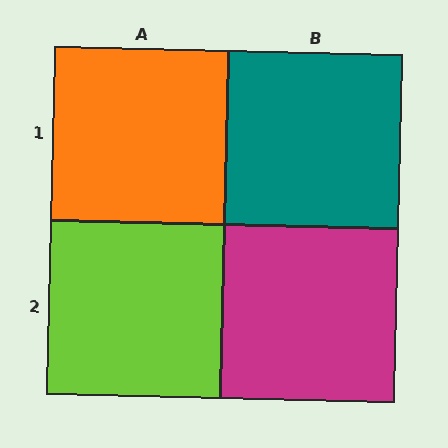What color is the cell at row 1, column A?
Orange.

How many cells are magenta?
1 cell is magenta.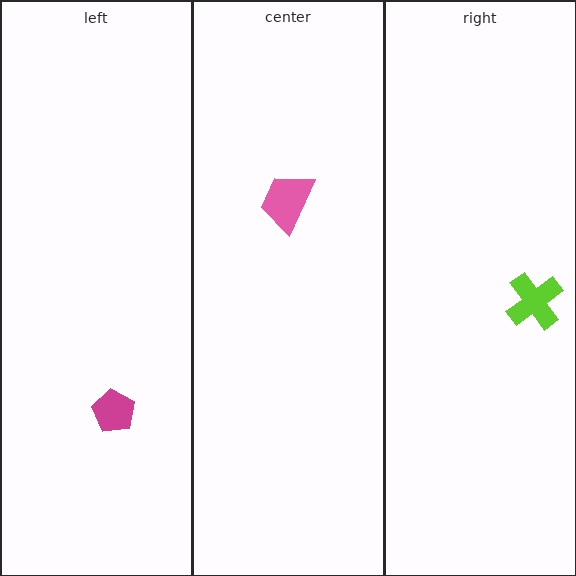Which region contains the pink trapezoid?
The center region.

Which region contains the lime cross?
The right region.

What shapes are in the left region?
The magenta pentagon.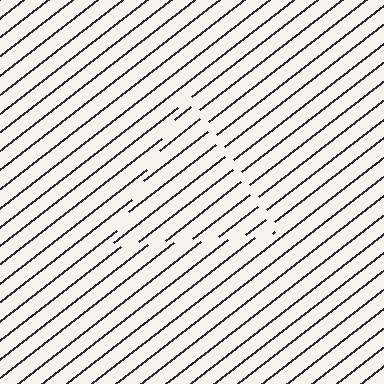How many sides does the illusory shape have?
3 sides — the line-ends trace a triangle.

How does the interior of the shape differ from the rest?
The interior of the shape contains the same grating, shifted by half a period — the contour is defined by the phase discontinuity where line-ends from the inner and outer gratings abut.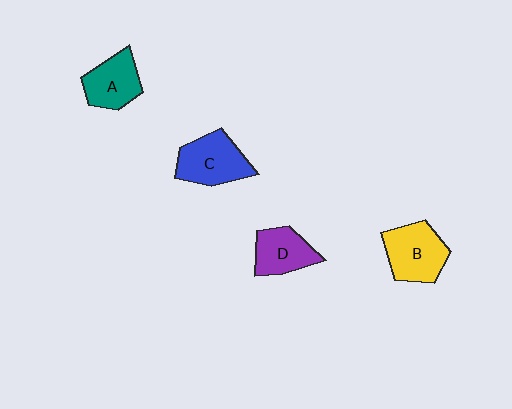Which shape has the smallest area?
Shape D (purple).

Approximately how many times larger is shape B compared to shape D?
Approximately 1.3 times.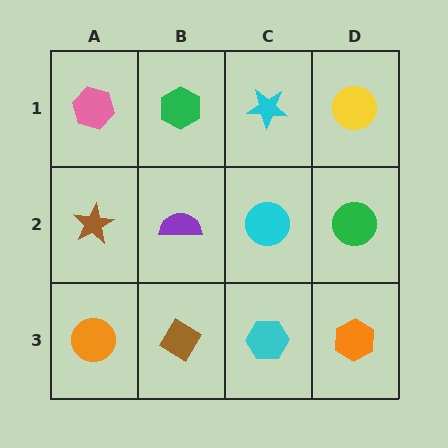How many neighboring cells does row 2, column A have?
3.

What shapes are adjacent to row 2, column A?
A pink hexagon (row 1, column A), an orange circle (row 3, column A), a purple semicircle (row 2, column B).